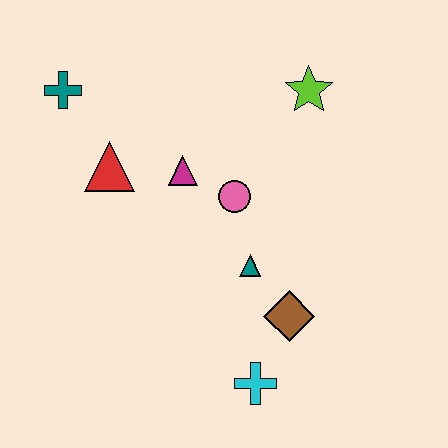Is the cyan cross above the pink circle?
No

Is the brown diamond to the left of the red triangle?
No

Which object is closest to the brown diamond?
The teal triangle is closest to the brown diamond.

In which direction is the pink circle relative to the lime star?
The pink circle is below the lime star.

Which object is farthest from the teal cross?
The cyan cross is farthest from the teal cross.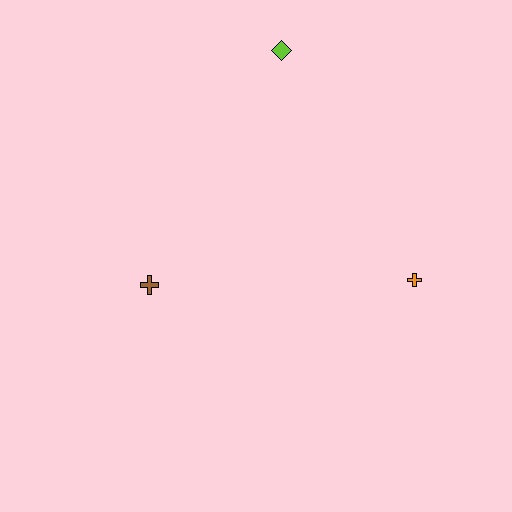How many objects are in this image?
There are 3 objects.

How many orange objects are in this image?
There is 1 orange object.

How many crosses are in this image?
There are 2 crosses.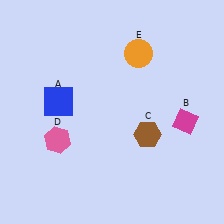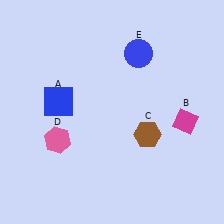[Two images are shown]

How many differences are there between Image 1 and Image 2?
There is 1 difference between the two images.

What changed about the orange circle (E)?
In Image 1, E is orange. In Image 2, it changed to blue.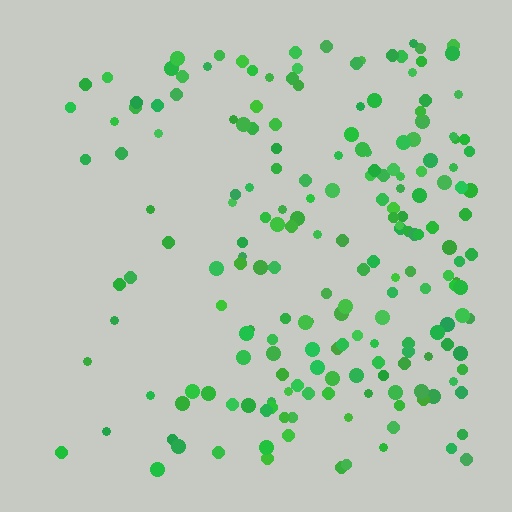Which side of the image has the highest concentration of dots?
The right.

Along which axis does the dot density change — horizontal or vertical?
Horizontal.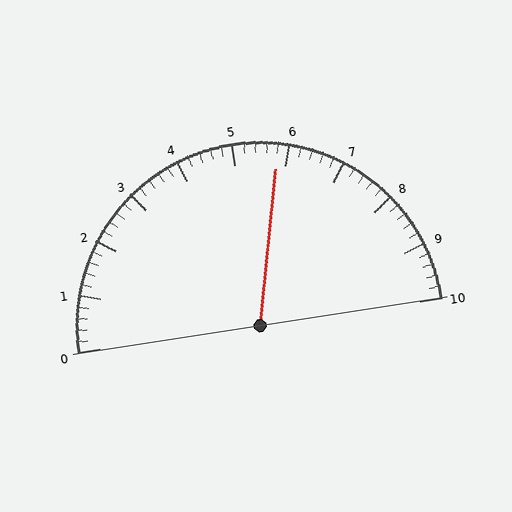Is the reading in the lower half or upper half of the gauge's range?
The reading is in the upper half of the range (0 to 10).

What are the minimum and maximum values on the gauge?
The gauge ranges from 0 to 10.